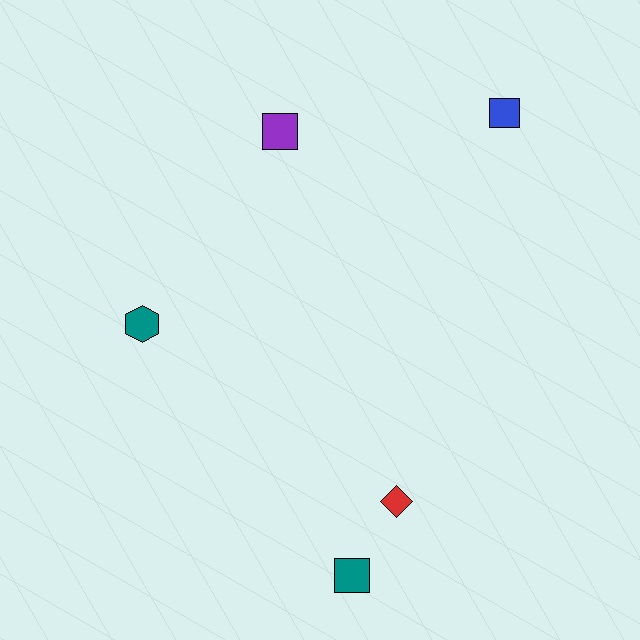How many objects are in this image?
There are 5 objects.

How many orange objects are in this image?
There are no orange objects.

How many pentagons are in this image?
There are no pentagons.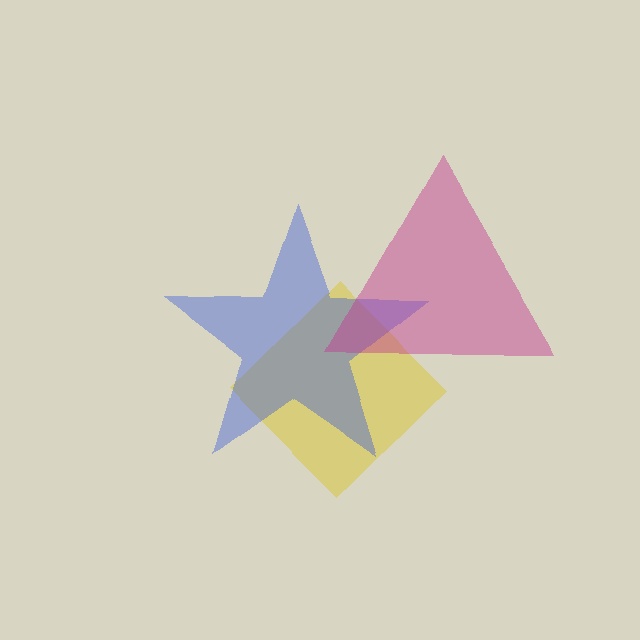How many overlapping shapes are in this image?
There are 3 overlapping shapes in the image.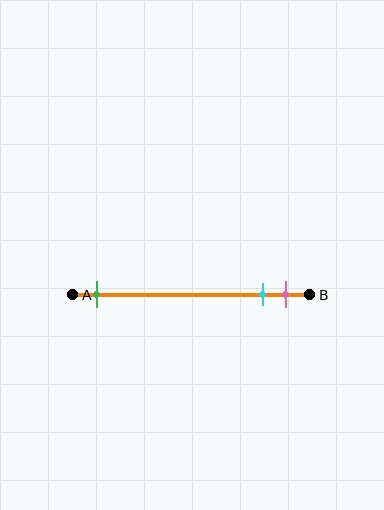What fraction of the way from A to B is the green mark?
The green mark is approximately 10% (0.1) of the way from A to B.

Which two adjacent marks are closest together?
The cyan and pink marks are the closest adjacent pair.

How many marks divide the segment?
There are 3 marks dividing the segment.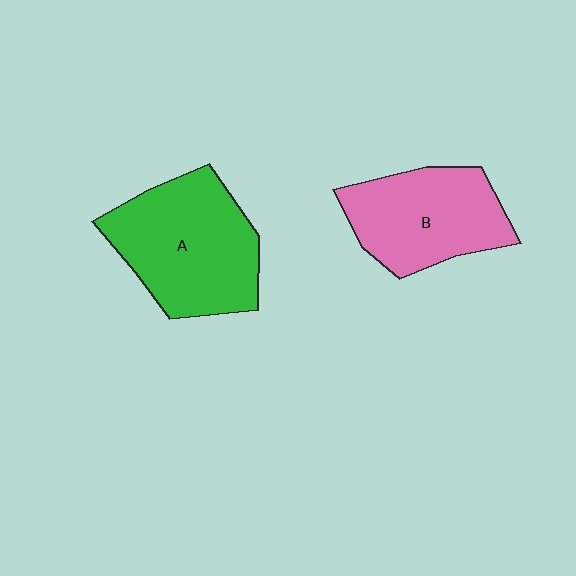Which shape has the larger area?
Shape A (green).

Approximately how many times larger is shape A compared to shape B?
Approximately 1.2 times.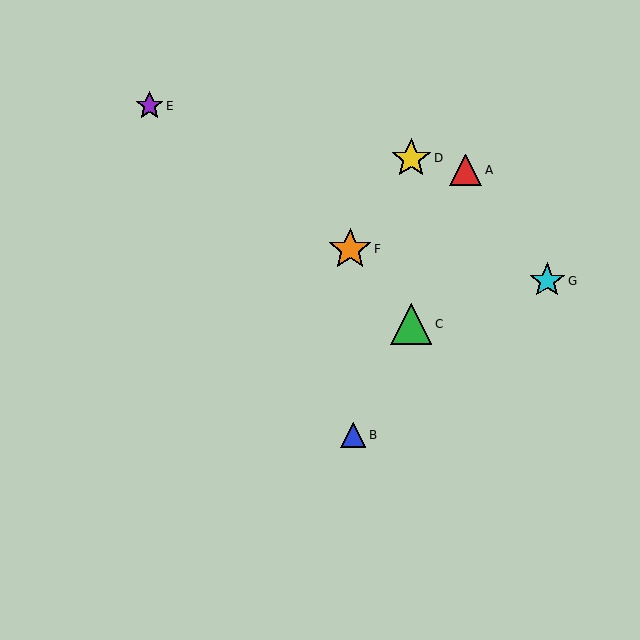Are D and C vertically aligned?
Yes, both are at x≈411.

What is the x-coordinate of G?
Object G is at x≈547.